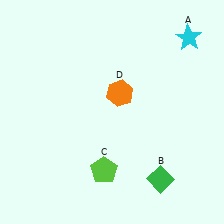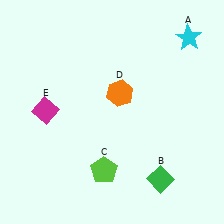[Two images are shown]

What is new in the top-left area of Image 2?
A magenta diamond (E) was added in the top-left area of Image 2.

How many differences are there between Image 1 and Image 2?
There is 1 difference between the two images.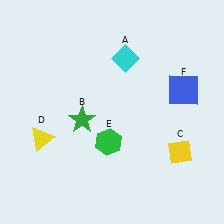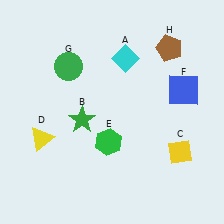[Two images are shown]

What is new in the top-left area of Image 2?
A green circle (G) was added in the top-left area of Image 2.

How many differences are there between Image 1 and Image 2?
There are 2 differences between the two images.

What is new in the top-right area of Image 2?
A brown pentagon (H) was added in the top-right area of Image 2.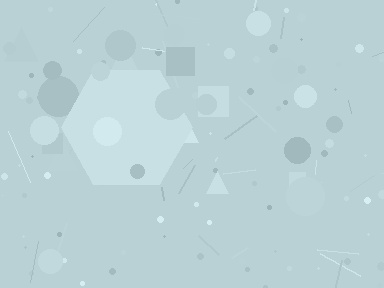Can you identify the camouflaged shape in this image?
The camouflaged shape is a hexagon.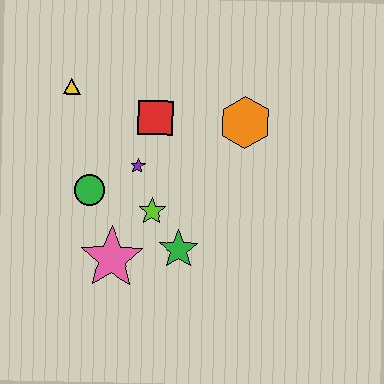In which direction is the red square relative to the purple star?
The red square is above the purple star.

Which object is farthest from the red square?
The pink star is farthest from the red square.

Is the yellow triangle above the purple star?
Yes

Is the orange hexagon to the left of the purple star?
No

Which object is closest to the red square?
The purple star is closest to the red square.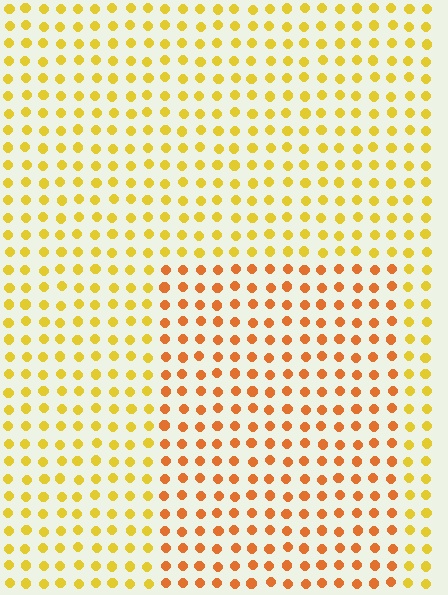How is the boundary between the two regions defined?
The boundary is defined purely by a slight shift in hue (about 30 degrees). Spacing, size, and orientation are identical on both sides.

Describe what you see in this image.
The image is filled with small yellow elements in a uniform arrangement. A rectangle-shaped region is visible where the elements are tinted to a slightly different hue, forming a subtle color boundary.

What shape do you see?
I see a rectangle.